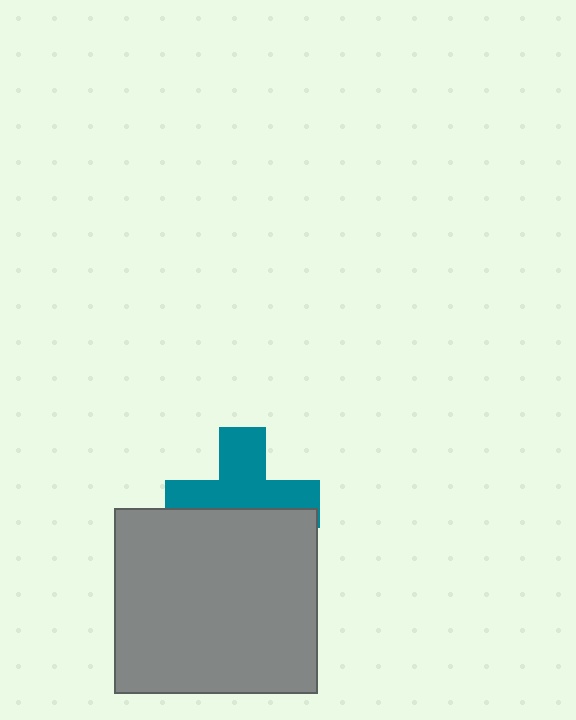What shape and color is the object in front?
The object in front is a gray rectangle.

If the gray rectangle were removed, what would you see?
You would see the complete teal cross.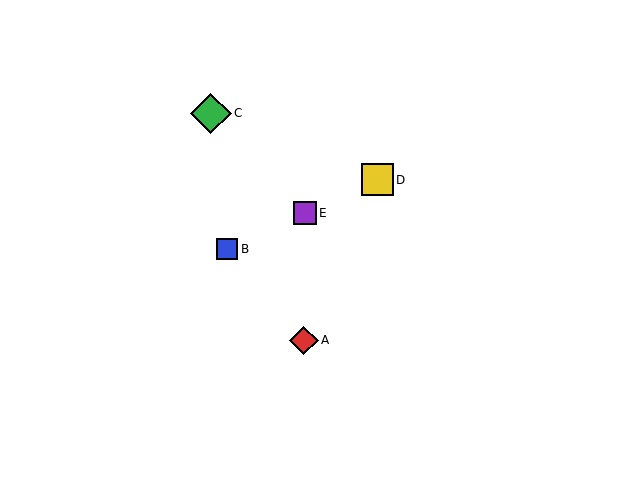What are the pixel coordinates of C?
Object C is at (211, 113).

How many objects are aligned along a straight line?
3 objects (B, D, E) are aligned along a straight line.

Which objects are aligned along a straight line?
Objects B, D, E are aligned along a straight line.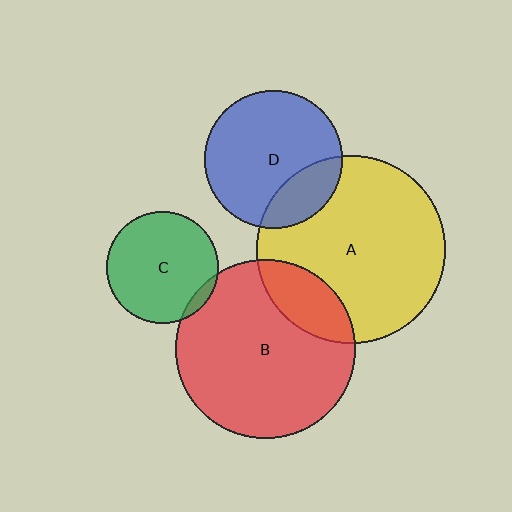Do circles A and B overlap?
Yes.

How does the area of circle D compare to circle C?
Approximately 1.5 times.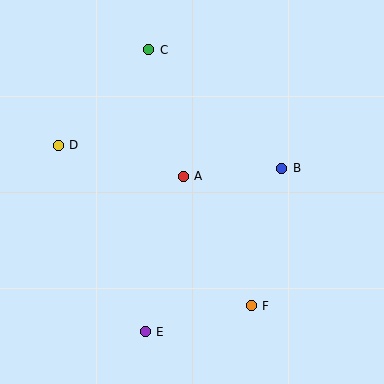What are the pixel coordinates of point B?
Point B is at (282, 168).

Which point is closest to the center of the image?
Point A at (183, 176) is closest to the center.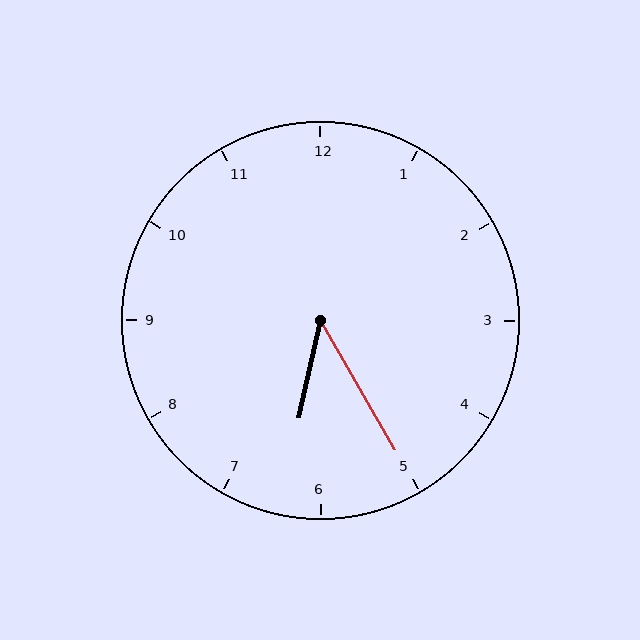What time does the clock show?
6:25.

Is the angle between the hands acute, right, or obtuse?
It is acute.